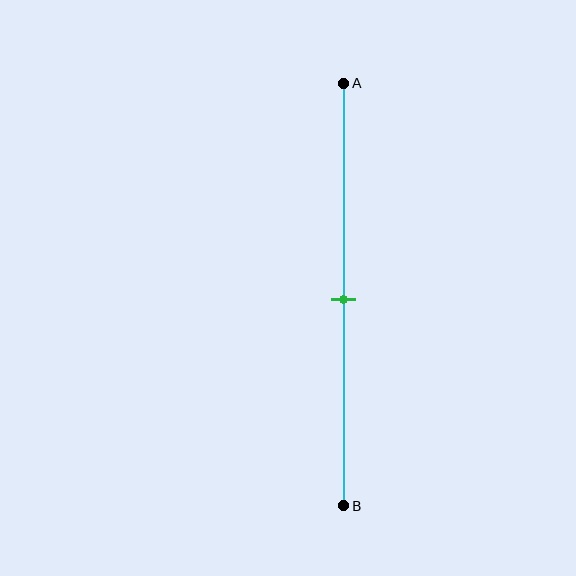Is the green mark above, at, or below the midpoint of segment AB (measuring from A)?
The green mark is approximately at the midpoint of segment AB.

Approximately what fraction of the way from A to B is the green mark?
The green mark is approximately 50% of the way from A to B.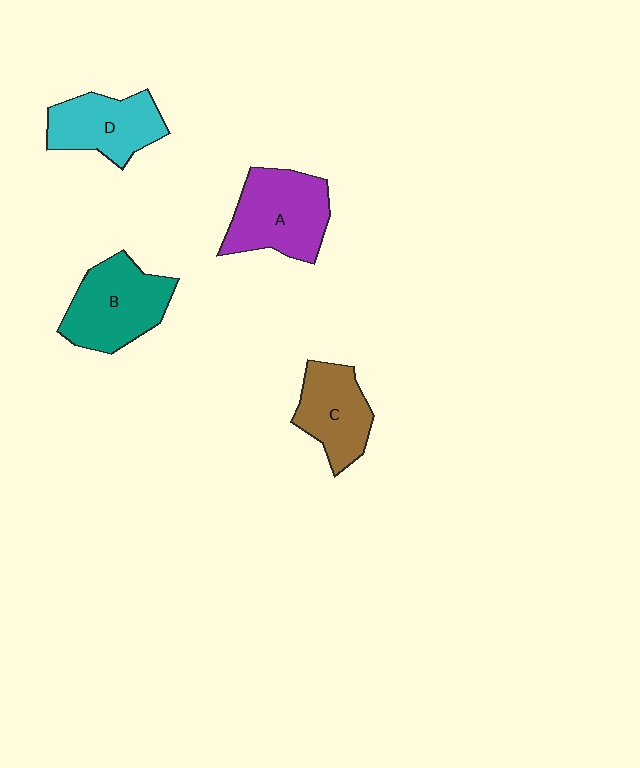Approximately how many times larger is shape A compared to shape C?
Approximately 1.3 times.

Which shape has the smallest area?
Shape C (brown).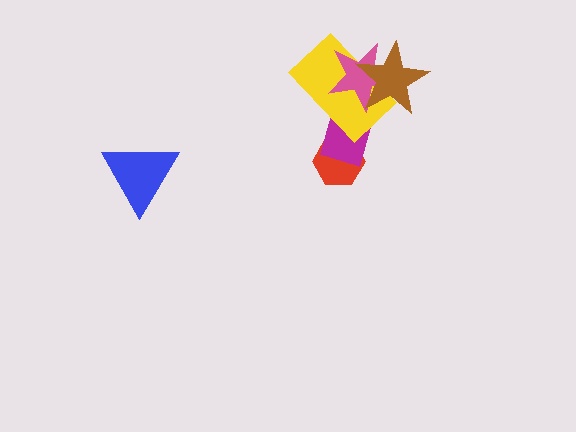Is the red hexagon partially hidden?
Yes, it is partially covered by another shape.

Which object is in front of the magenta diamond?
The yellow rectangle is in front of the magenta diamond.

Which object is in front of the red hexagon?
The magenta diamond is in front of the red hexagon.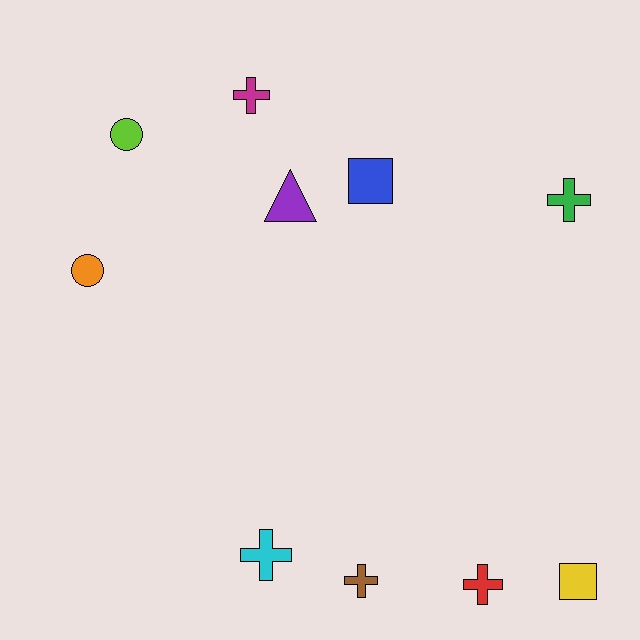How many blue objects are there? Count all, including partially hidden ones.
There is 1 blue object.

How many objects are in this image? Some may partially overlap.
There are 10 objects.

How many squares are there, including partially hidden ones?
There are 2 squares.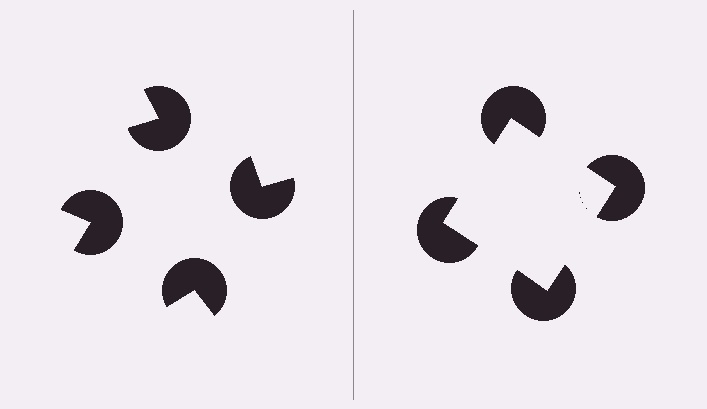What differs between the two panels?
The pac-man discs are positioned identically on both sides; only the wedge orientations differ. On the right they align to a square; on the left they are misaligned.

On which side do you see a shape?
An illusory square appears on the right side. On the left side the wedge cuts are rotated, so no coherent shape forms.